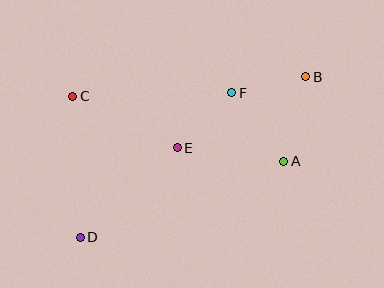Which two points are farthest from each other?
Points B and D are farthest from each other.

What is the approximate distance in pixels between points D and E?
The distance between D and E is approximately 132 pixels.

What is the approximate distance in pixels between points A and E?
The distance between A and E is approximately 108 pixels.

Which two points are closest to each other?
Points B and F are closest to each other.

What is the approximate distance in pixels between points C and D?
The distance between C and D is approximately 141 pixels.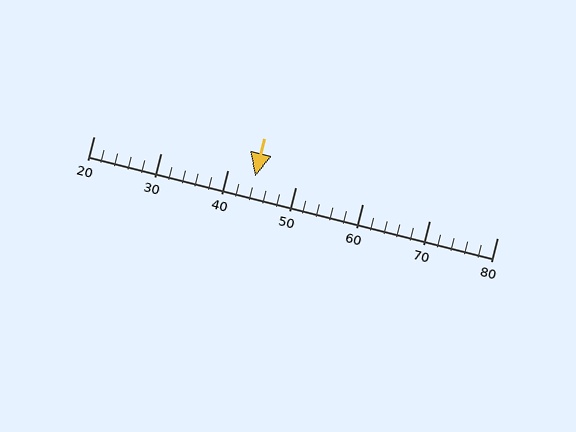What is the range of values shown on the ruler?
The ruler shows values from 20 to 80.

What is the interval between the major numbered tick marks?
The major tick marks are spaced 10 units apart.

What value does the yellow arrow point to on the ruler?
The yellow arrow points to approximately 44.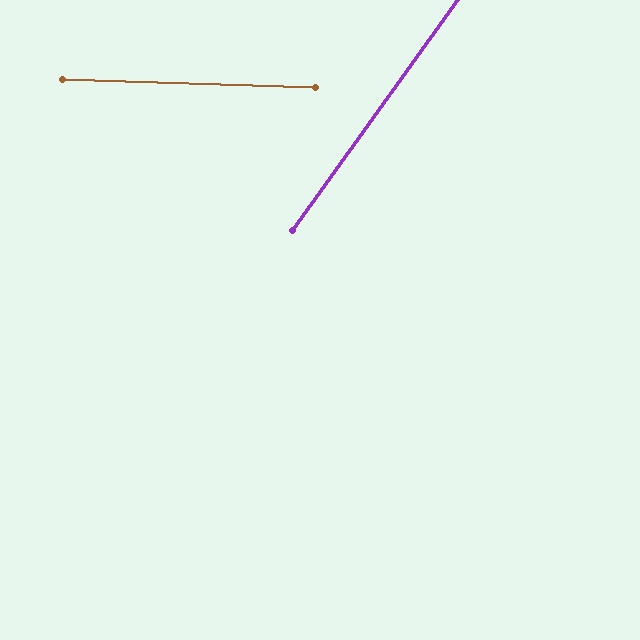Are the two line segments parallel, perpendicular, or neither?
Neither parallel nor perpendicular — they differ by about 56°.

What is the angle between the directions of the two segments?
Approximately 56 degrees.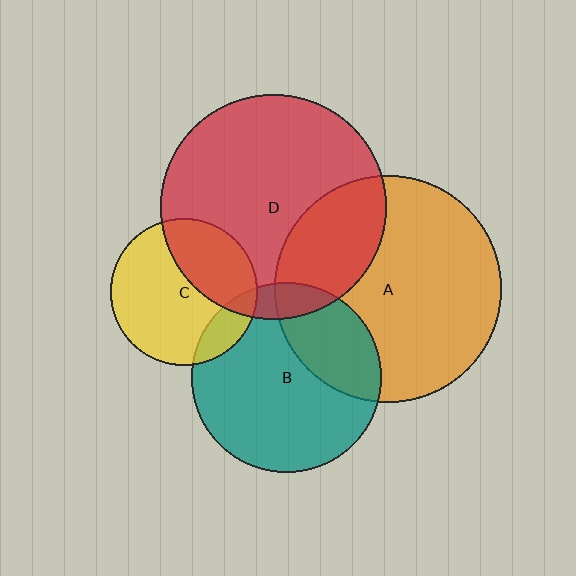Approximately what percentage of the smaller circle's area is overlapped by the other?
Approximately 10%.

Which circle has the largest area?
Circle A (orange).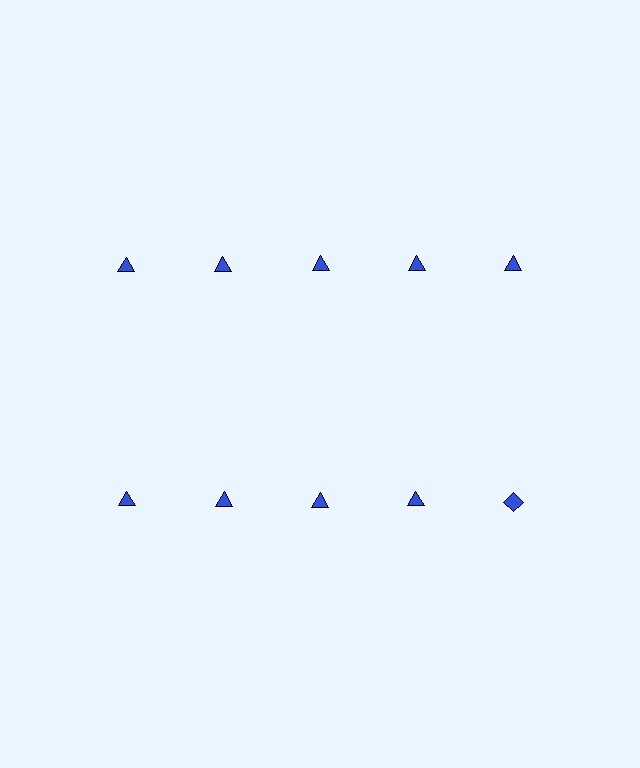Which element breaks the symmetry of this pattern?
The blue diamond in the second row, rightmost column breaks the symmetry. All other shapes are blue triangles.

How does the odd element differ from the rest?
It has a different shape: diamond instead of triangle.